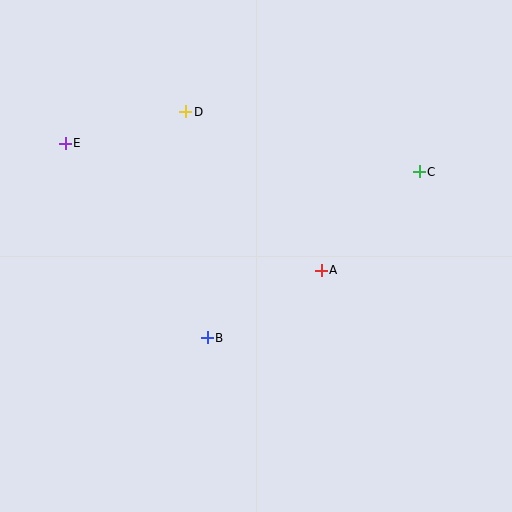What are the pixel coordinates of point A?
Point A is at (321, 270).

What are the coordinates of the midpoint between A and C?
The midpoint between A and C is at (370, 221).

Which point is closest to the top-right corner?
Point C is closest to the top-right corner.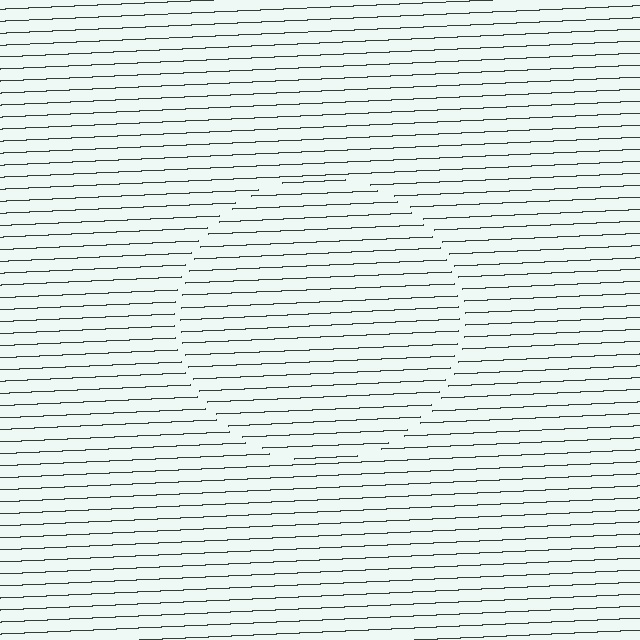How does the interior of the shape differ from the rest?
The interior of the shape contains the same grating, shifted by half a period — the contour is defined by the phase discontinuity where line-ends from the inner and outer gratings abut.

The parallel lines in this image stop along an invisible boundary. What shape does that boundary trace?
An illusory circle. The interior of the shape contains the same grating, shifted by half a period — the contour is defined by the phase discontinuity where line-ends from the inner and outer gratings abut.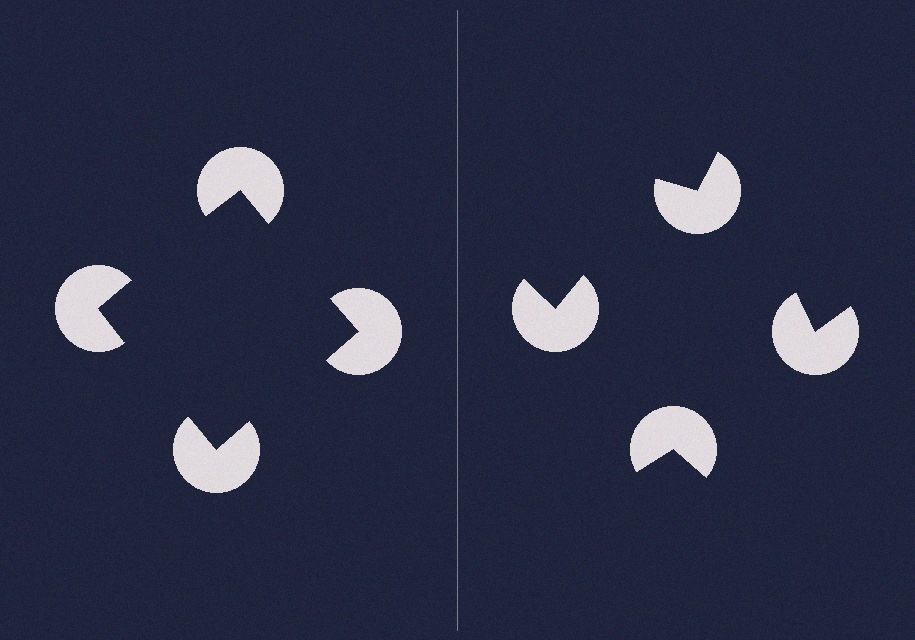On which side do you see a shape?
An illusory square appears on the left side. On the right side the wedge cuts are rotated, so no coherent shape forms.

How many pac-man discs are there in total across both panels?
8 — 4 on each side.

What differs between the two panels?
The pac-man discs are positioned identically on both sides; only the wedge orientations differ. On the left they align to a square; on the right they are misaligned.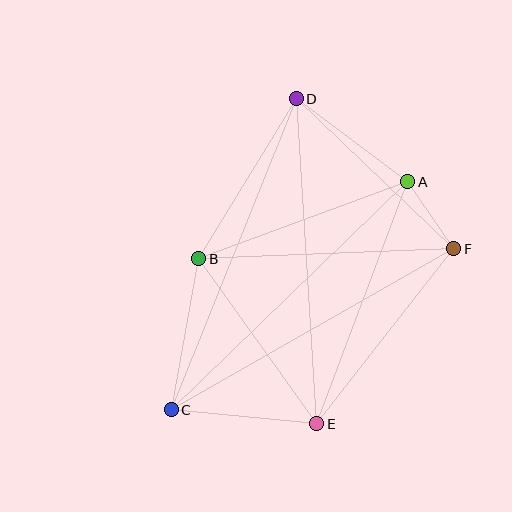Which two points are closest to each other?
Points A and F are closest to each other.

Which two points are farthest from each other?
Points C and D are farthest from each other.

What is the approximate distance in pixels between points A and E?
The distance between A and E is approximately 259 pixels.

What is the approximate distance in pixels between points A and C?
The distance between A and C is approximately 328 pixels.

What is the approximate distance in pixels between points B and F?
The distance between B and F is approximately 255 pixels.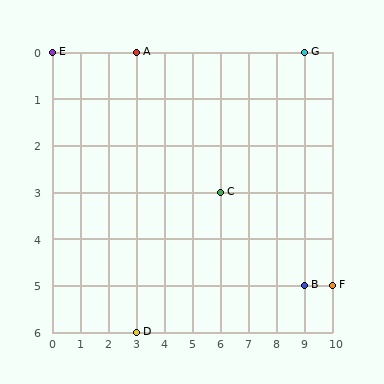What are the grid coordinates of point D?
Point D is at grid coordinates (3, 6).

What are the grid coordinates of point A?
Point A is at grid coordinates (3, 0).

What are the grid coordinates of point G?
Point G is at grid coordinates (9, 0).